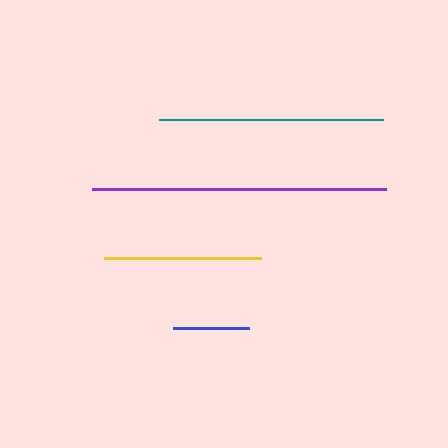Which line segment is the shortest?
The blue line is the shortest at approximately 76 pixels.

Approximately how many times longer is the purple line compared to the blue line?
The purple line is approximately 3.8 times the length of the blue line.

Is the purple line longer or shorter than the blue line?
The purple line is longer than the blue line.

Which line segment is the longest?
The purple line is the longest at approximately 294 pixels.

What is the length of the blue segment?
The blue segment is approximately 76 pixels long.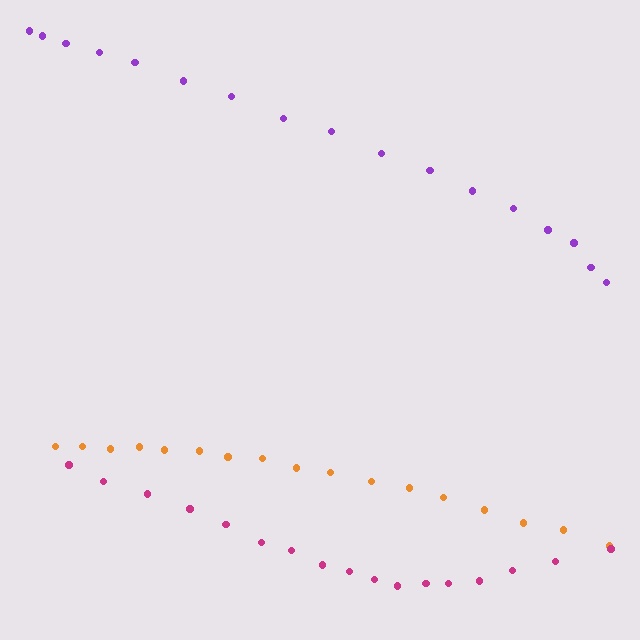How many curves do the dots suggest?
There are 3 distinct paths.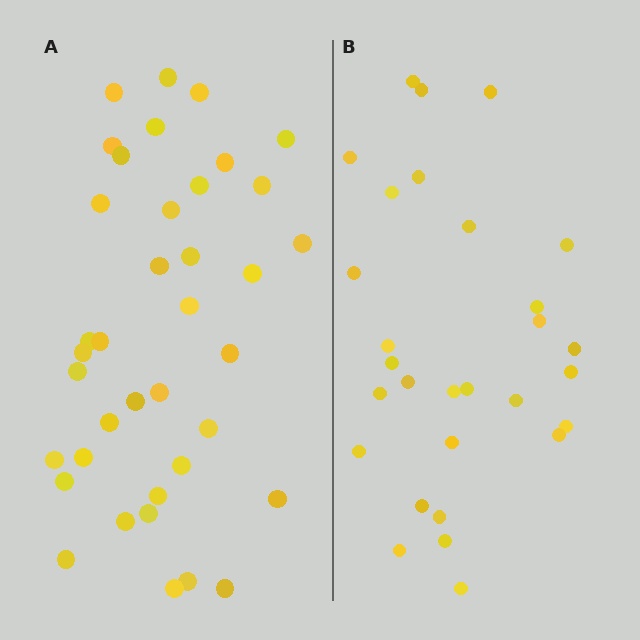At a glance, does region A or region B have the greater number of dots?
Region A (the left region) has more dots.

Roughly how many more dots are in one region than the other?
Region A has roughly 8 or so more dots than region B.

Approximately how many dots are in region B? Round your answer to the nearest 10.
About 30 dots. (The exact count is 29, which rounds to 30.)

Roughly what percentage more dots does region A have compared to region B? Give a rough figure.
About 30% more.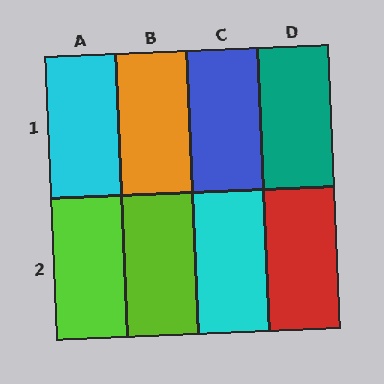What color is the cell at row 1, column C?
Blue.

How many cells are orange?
1 cell is orange.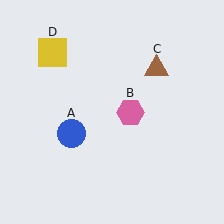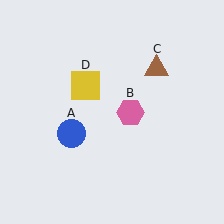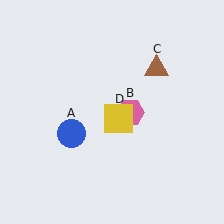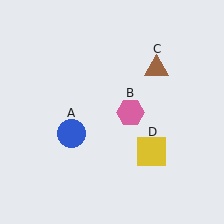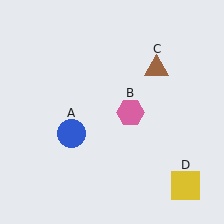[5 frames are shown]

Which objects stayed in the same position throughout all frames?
Blue circle (object A) and pink hexagon (object B) and brown triangle (object C) remained stationary.